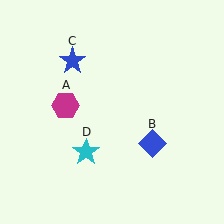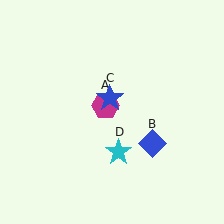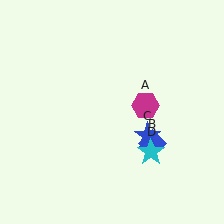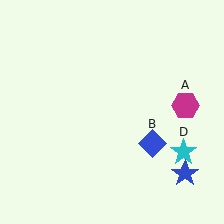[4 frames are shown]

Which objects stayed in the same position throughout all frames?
Blue diamond (object B) remained stationary.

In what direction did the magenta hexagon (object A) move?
The magenta hexagon (object A) moved right.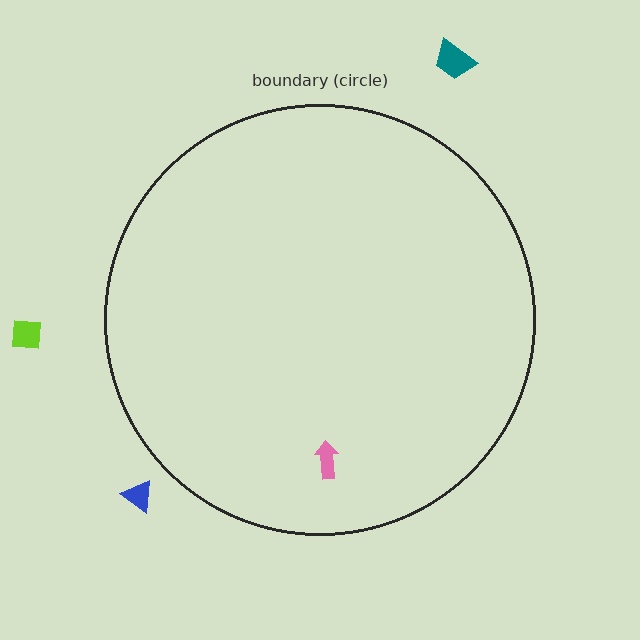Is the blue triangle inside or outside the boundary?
Outside.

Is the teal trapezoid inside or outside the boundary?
Outside.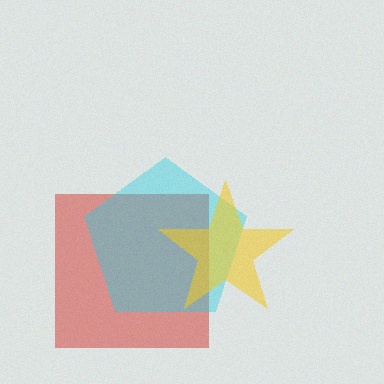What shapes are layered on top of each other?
The layered shapes are: a red square, a cyan pentagon, a yellow star.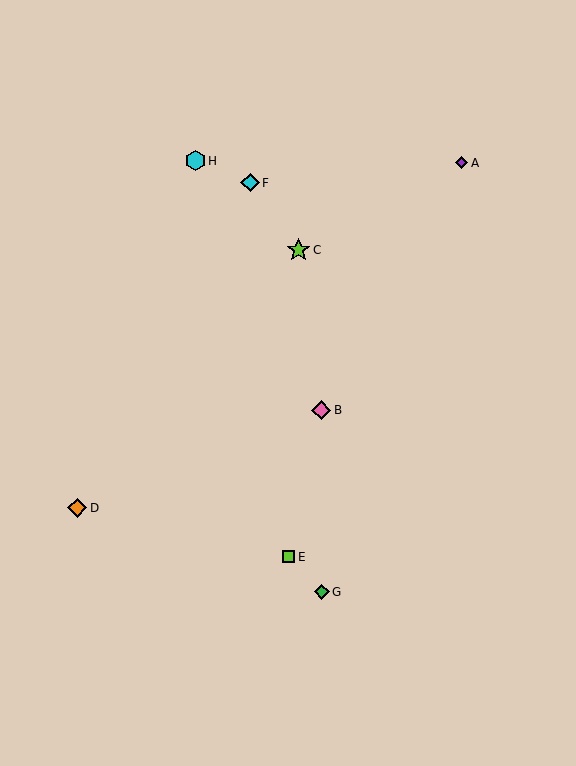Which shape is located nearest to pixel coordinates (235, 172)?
The cyan diamond (labeled F) at (250, 183) is nearest to that location.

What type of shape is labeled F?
Shape F is a cyan diamond.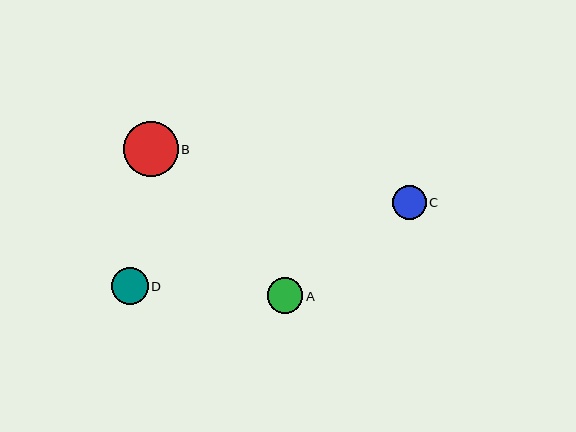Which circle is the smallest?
Circle C is the smallest with a size of approximately 33 pixels.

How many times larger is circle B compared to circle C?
Circle B is approximately 1.7 times the size of circle C.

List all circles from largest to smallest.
From largest to smallest: B, D, A, C.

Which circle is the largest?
Circle B is the largest with a size of approximately 55 pixels.